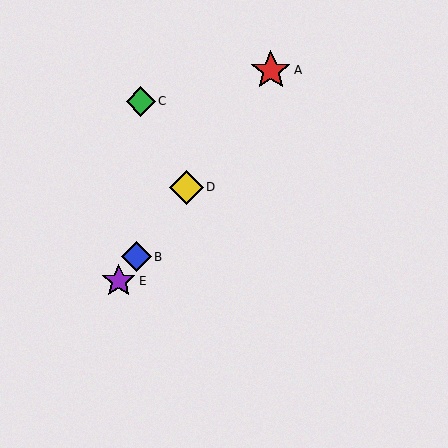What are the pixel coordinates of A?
Object A is at (271, 70).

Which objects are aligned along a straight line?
Objects A, B, D, E are aligned along a straight line.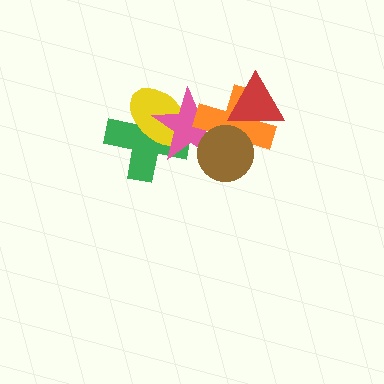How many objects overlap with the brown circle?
2 objects overlap with the brown circle.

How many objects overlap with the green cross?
2 objects overlap with the green cross.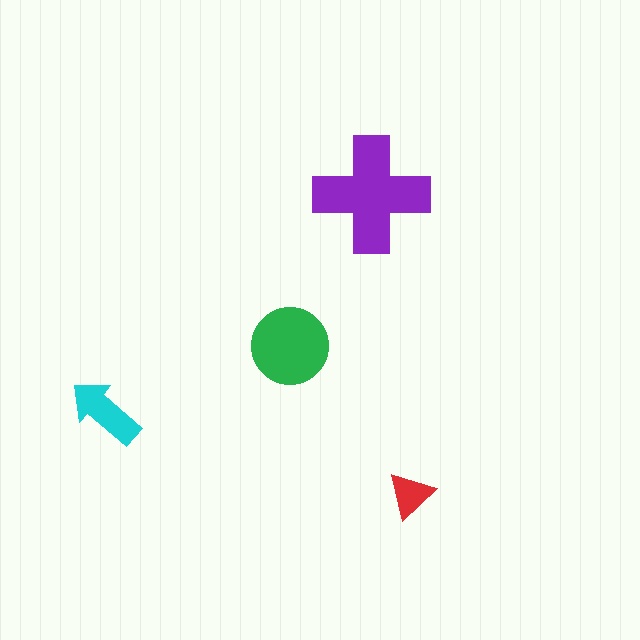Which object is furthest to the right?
The red triangle is rightmost.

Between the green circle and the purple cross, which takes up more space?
The purple cross.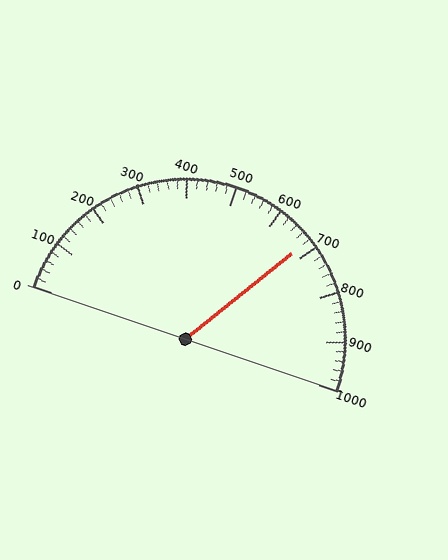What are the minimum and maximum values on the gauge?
The gauge ranges from 0 to 1000.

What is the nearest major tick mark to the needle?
The nearest major tick mark is 700.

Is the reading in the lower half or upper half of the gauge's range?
The reading is in the upper half of the range (0 to 1000).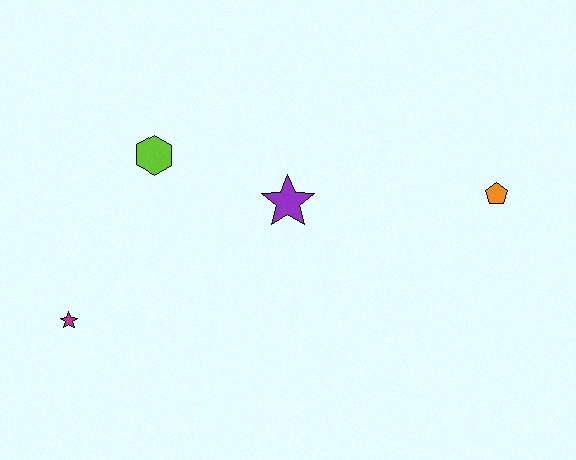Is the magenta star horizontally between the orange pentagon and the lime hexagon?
No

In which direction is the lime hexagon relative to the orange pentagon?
The lime hexagon is to the left of the orange pentagon.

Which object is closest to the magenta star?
The lime hexagon is closest to the magenta star.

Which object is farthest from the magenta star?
The orange pentagon is farthest from the magenta star.